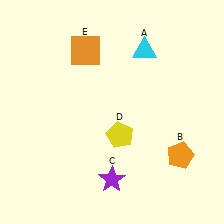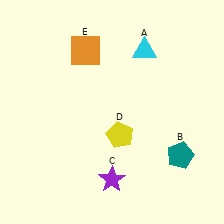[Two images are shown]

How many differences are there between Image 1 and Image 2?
There is 1 difference between the two images.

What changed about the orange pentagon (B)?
In Image 1, B is orange. In Image 2, it changed to teal.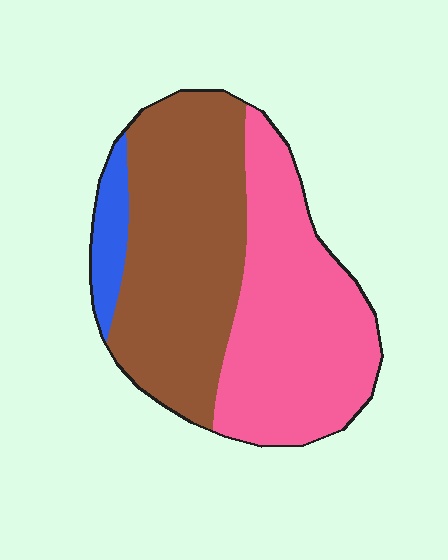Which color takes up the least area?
Blue, at roughly 5%.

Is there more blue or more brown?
Brown.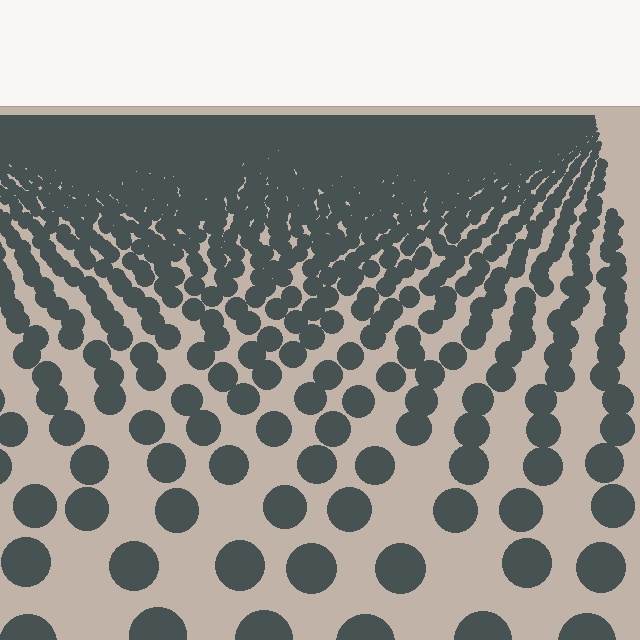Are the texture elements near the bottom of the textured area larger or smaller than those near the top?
Larger. Near the bottom, elements are closer to the viewer and appear at a bigger on-screen size.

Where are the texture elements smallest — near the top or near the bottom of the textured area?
Near the top.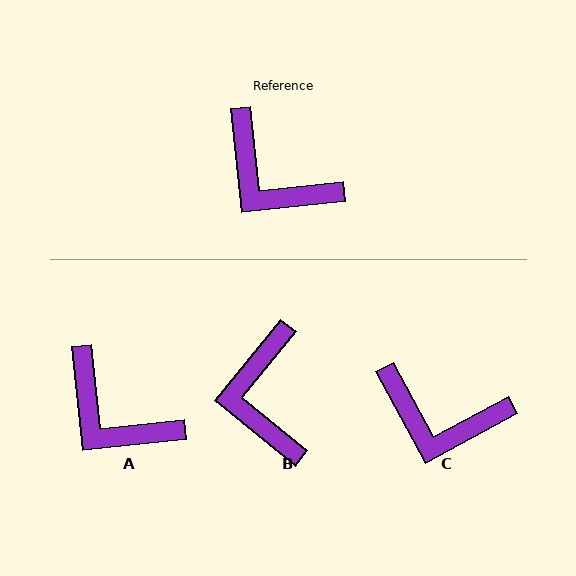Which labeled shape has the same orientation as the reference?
A.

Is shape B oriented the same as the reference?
No, it is off by about 45 degrees.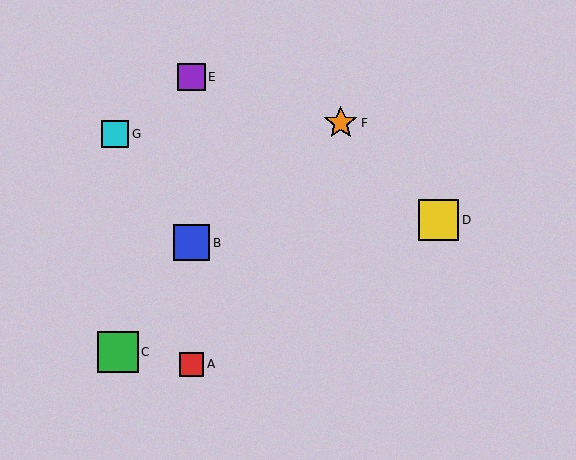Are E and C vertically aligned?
No, E is at x≈192 and C is at x≈118.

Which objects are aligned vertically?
Objects A, B, E are aligned vertically.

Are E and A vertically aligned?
Yes, both are at x≈192.